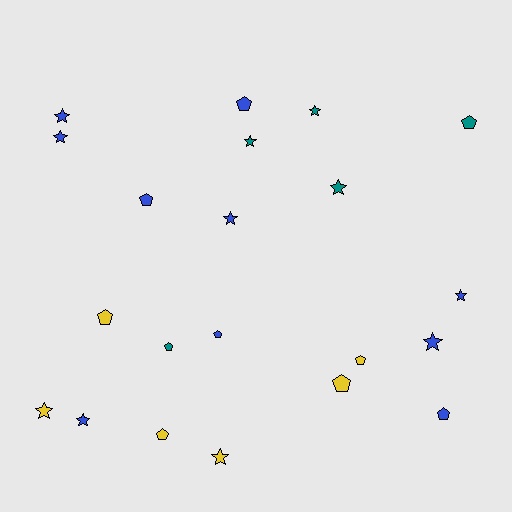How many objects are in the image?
There are 21 objects.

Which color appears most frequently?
Blue, with 10 objects.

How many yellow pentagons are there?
There are 4 yellow pentagons.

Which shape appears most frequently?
Star, with 11 objects.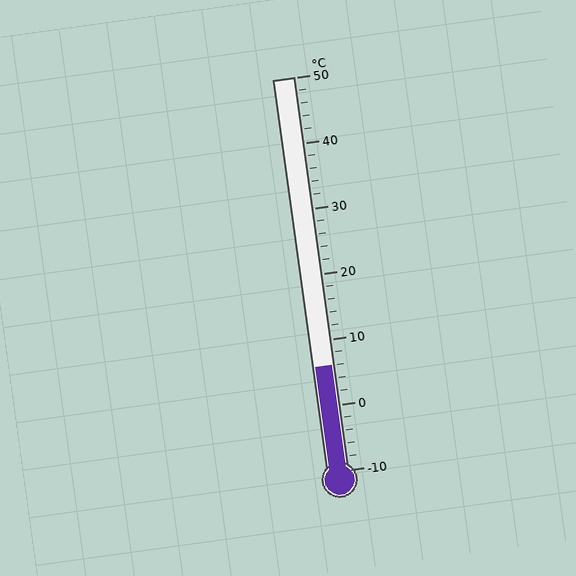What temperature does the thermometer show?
The thermometer shows approximately 6°C.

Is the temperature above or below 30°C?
The temperature is below 30°C.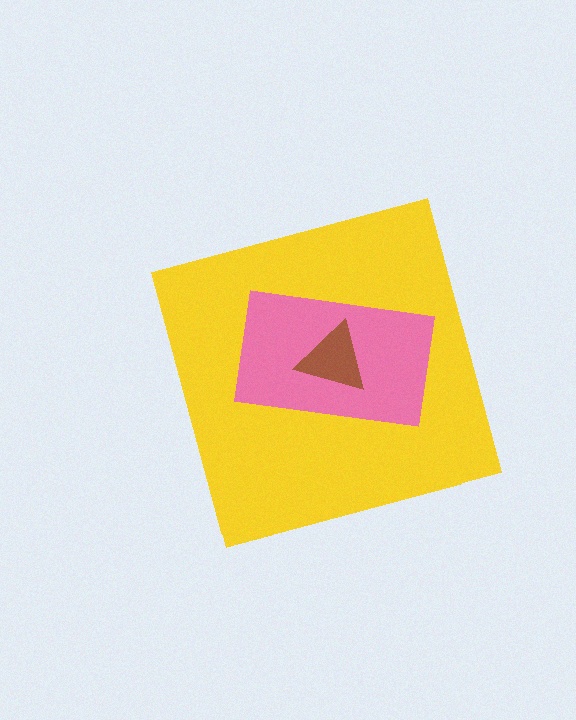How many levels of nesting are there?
3.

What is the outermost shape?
The yellow diamond.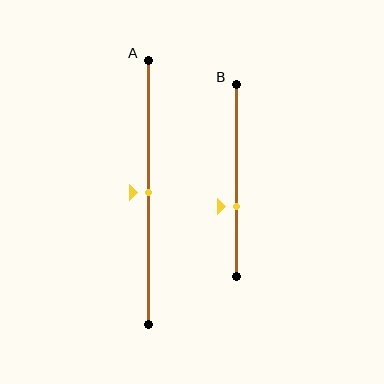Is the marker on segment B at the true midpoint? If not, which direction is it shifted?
No, the marker on segment B is shifted downward by about 13% of the segment length.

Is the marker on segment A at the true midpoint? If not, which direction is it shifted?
Yes, the marker on segment A is at the true midpoint.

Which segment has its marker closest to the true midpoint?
Segment A has its marker closest to the true midpoint.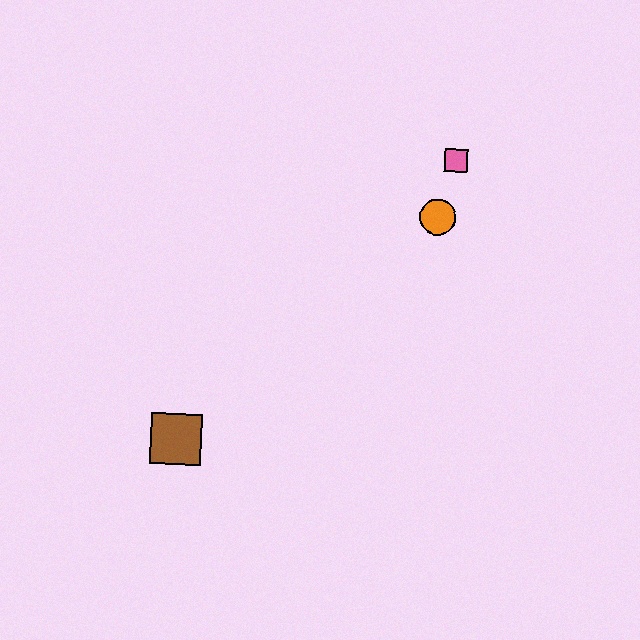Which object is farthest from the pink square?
The brown square is farthest from the pink square.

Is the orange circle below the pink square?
Yes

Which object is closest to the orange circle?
The pink square is closest to the orange circle.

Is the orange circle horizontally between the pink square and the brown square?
Yes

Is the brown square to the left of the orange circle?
Yes